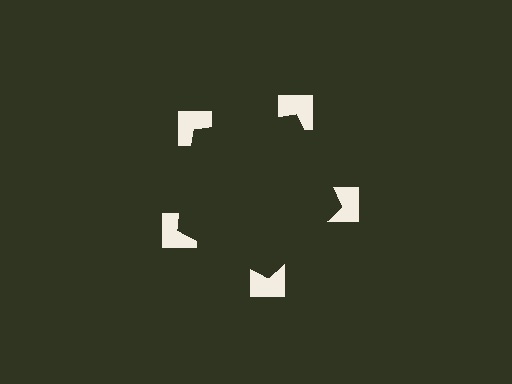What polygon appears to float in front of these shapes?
An illusory pentagon — its edges are inferred from the aligned wedge cuts in the notched squares, not physically drawn.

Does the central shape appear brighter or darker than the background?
It typically appears slightly darker than the background, even though no actual brightness change is drawn.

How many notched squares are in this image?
There are 5 — one at each vertex of the illusory pentagon.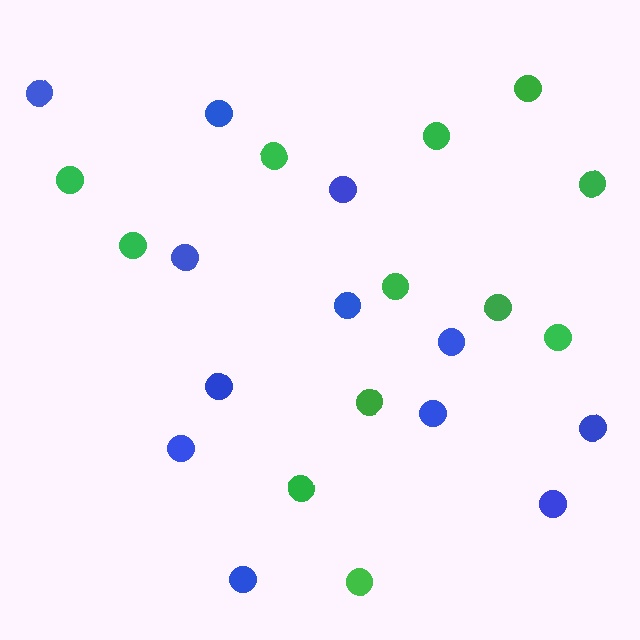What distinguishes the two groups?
There are 2 groups: one group of blue circles (12) and one group of green circles (12).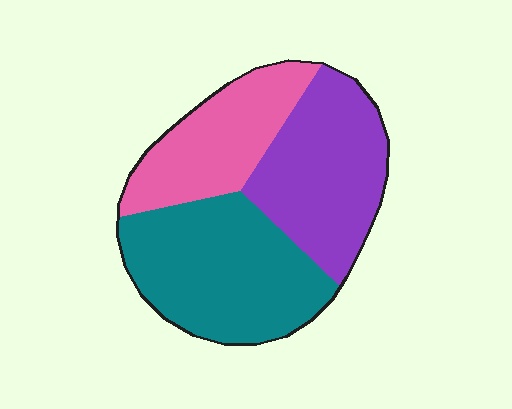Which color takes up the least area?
Pink, at roughly 25%.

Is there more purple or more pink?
Purple.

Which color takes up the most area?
Teal, at roughly 40%.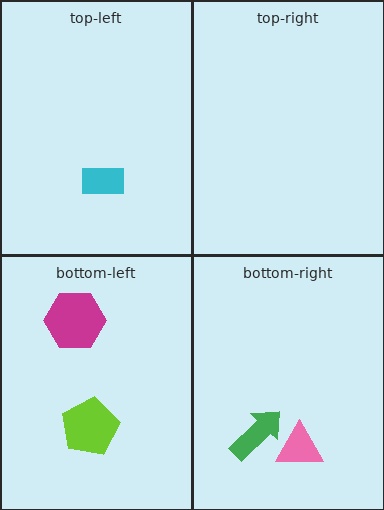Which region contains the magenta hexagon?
The bottom-left region.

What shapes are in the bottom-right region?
The green arrow, the pink triangle.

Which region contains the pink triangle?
The bottom-right region.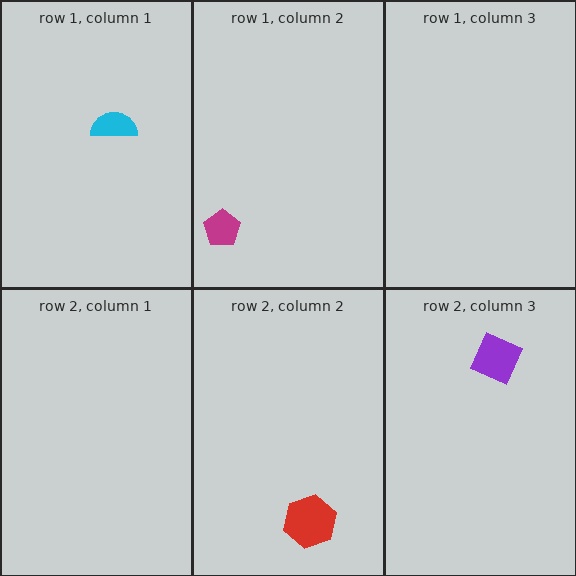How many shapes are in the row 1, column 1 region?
1.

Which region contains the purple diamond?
The row 2, column 3 region.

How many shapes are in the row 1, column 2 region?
1.